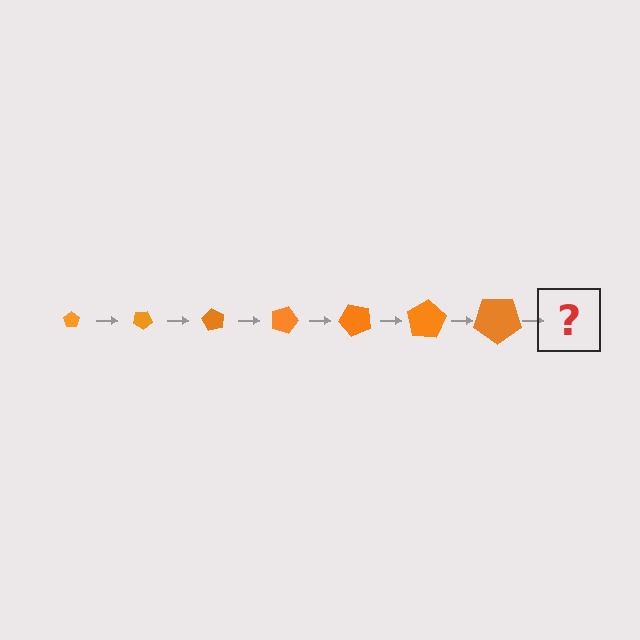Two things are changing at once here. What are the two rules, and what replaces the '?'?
The two rules are that the pentagon grows larger each step and it rotates 30 degrees each step. The '?' should be a pentagon, larger than the previous one and rotated 210 degrees from the start.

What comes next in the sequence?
The next element should be a pentagon, larger than the previous one and rotated 210 degrees from the start.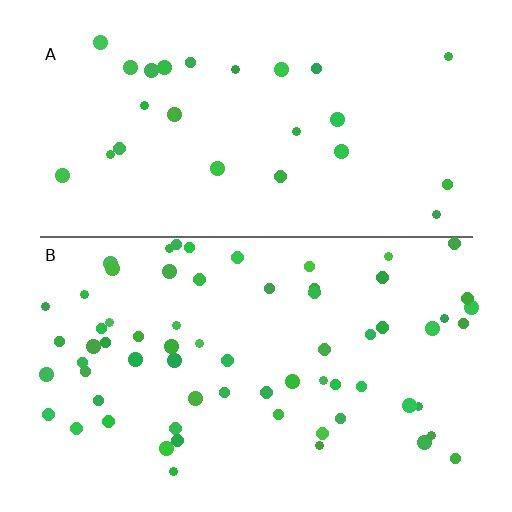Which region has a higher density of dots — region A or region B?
B (the bottom).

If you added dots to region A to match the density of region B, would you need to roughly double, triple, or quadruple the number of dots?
Approximately triple.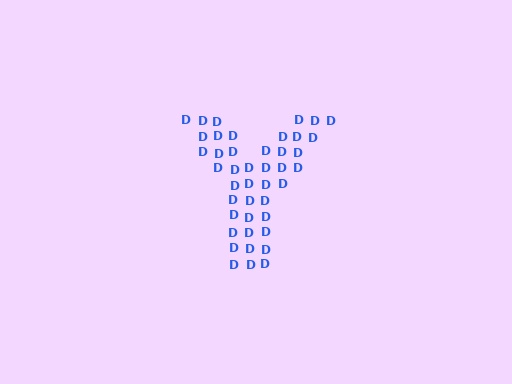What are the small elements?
The small elements are letter D's.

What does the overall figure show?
The overall figure shows the letter Y.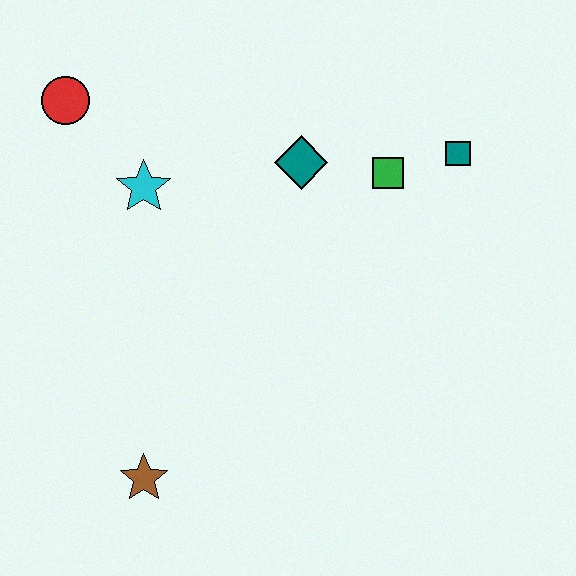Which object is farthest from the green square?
The brown star is farthest from the green square.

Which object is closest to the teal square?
The green square is closest to the teal square.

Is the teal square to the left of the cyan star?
No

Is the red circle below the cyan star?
No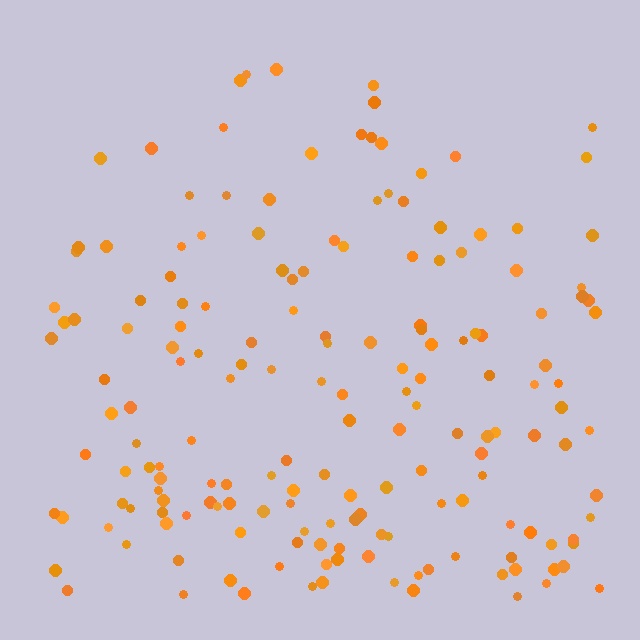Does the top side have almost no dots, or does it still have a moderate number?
Still a moderate number, just noticeably fewer than the bottom.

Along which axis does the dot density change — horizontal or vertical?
Vertical.